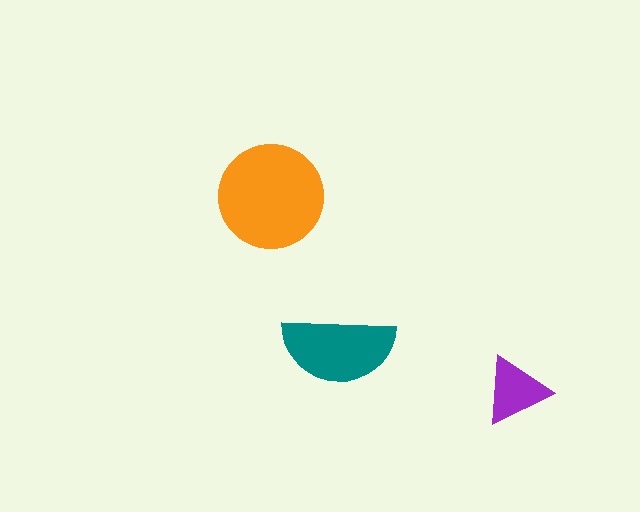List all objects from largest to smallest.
The orange circle, the teal semicircle, the purple triangle.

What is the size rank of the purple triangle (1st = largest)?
3rd.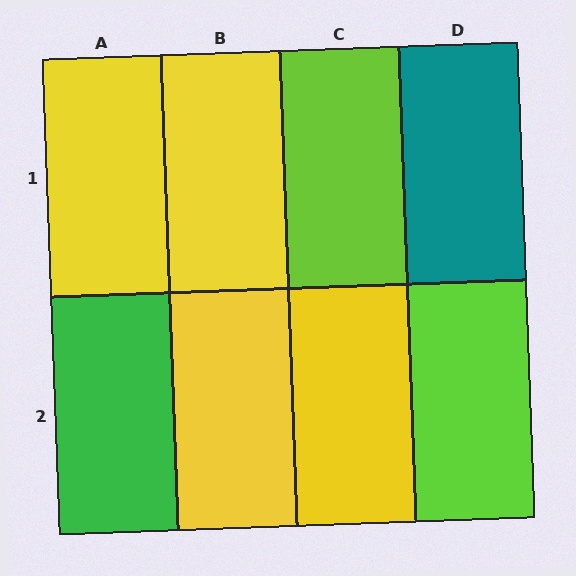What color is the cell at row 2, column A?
Green.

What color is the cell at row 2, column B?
Yellow.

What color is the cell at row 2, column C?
Yellow.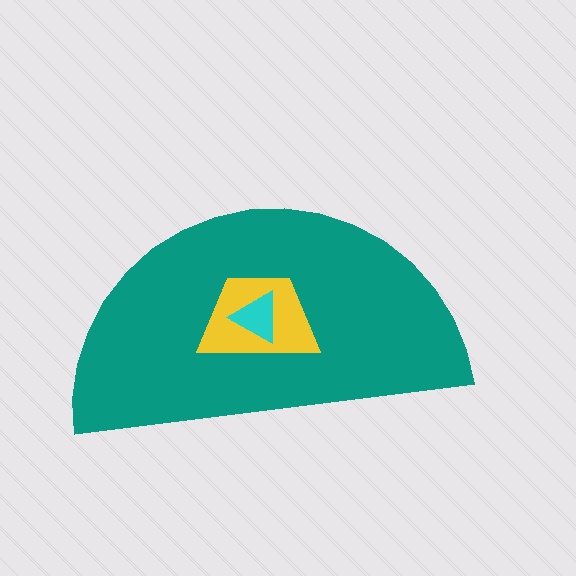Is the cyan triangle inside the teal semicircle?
Yes.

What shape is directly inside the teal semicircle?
The yellow trapezoid.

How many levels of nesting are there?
3.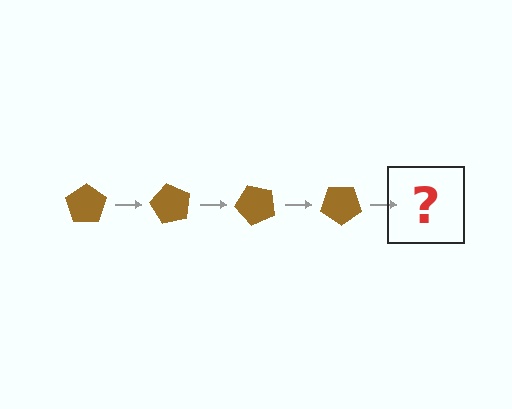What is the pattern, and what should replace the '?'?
The pattern is that the pentagon rotates 60 degrees each step. The '?' should be a brown pentagon rotated 240 degrees.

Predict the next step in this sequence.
The next step is a brown pentagon rotated 240 degrees.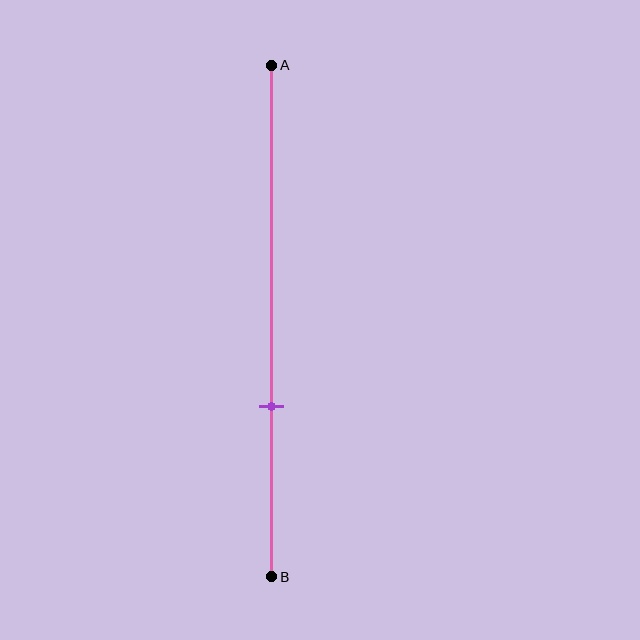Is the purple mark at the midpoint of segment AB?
No, the mark is at about 65% from A, not at the 50% midpoint.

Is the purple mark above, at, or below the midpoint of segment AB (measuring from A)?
The purple mark is below the midpoint of segment AB.